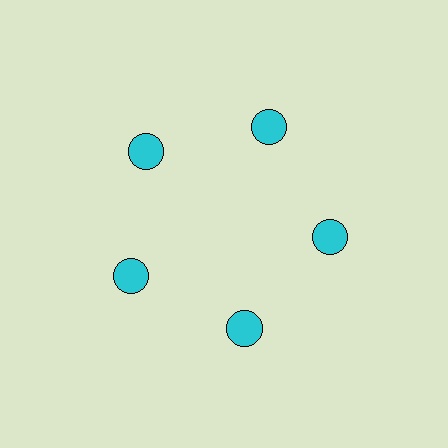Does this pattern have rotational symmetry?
Yes, this pattern has 5-fold rotational symmetry. It looks the same after rotating 72 degrees around the center.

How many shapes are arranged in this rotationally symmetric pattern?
There are 5 shapes, arranged in 5 groups of 1.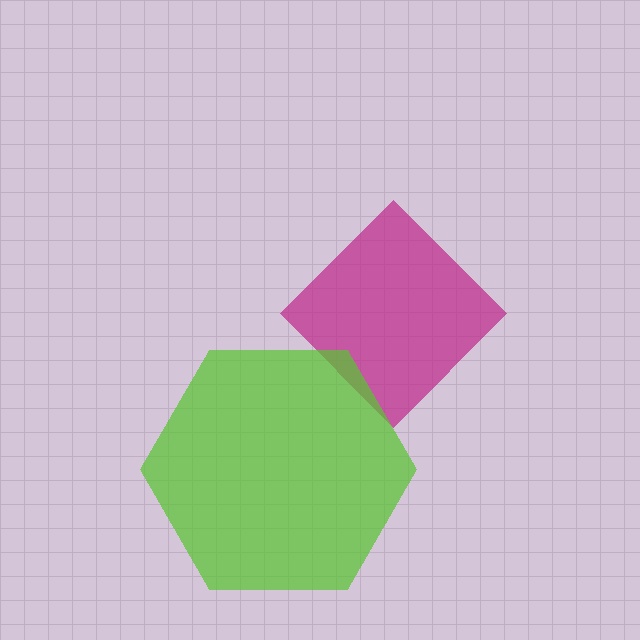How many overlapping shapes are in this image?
There are 2 overlapping shapes in the image.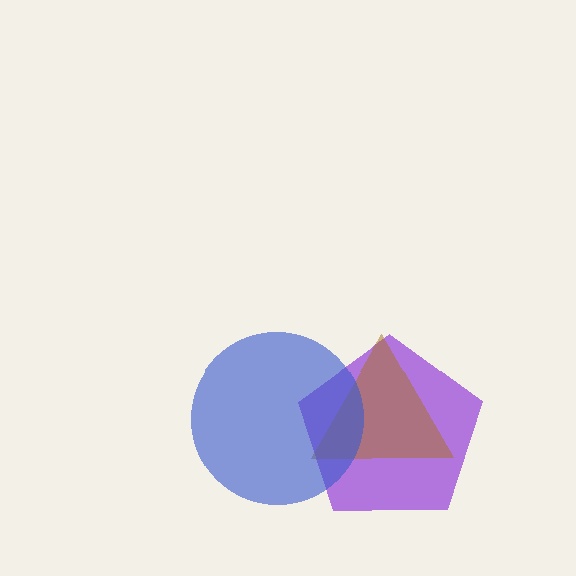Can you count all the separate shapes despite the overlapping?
Yes, there are 3 separate shapes.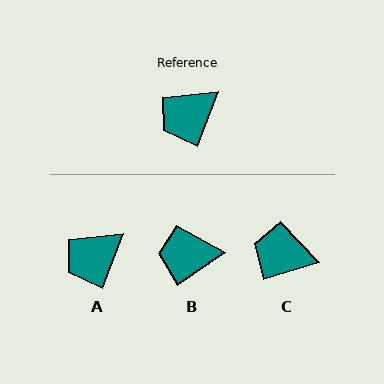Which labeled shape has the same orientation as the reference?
A.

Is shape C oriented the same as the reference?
No, it is off by about 52 degrees.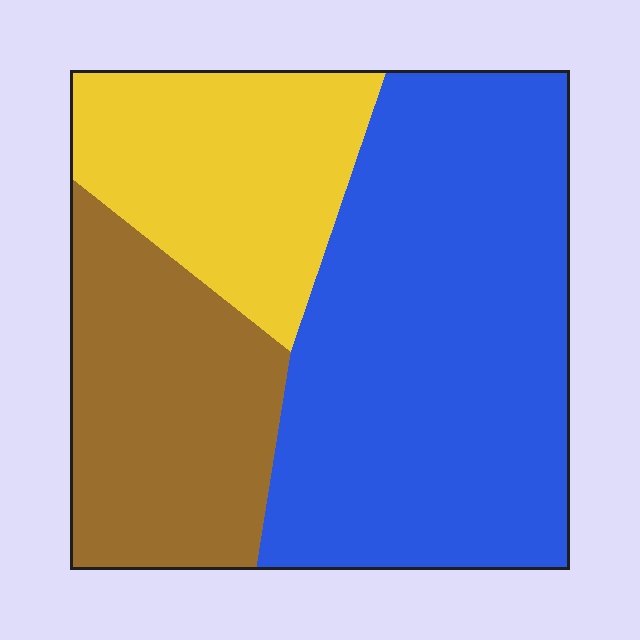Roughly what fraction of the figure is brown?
Brown covers 25% of the figure.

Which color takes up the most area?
Blue, at roughly 50%.